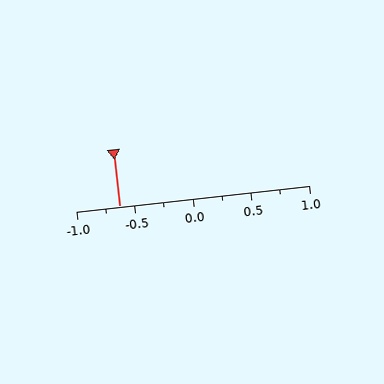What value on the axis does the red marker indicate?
The marker indicates approximately -0.62.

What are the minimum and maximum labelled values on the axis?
The axis runs from -1.0 to 1.0.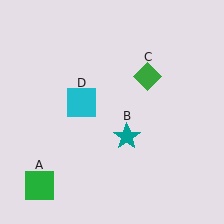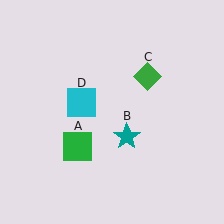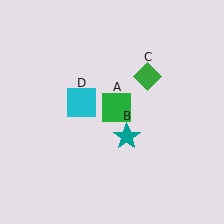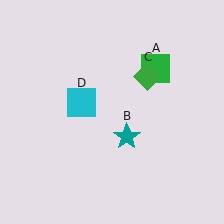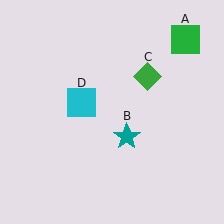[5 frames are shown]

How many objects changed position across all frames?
1 object changed position: green square (object A).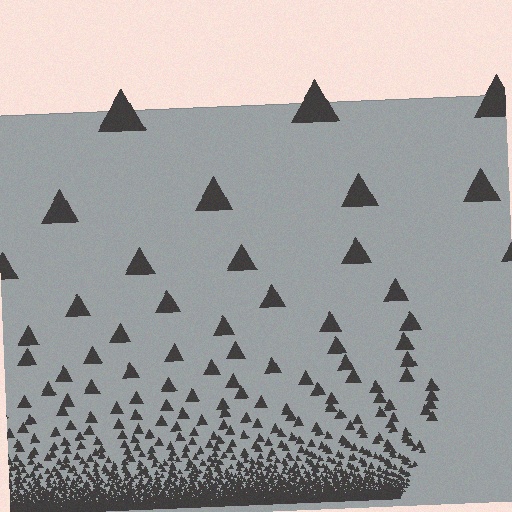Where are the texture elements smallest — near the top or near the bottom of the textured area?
Near the bottom.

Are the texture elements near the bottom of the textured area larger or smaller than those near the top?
Smaller. The gradient is inverted — elements near the bottom are smaller and denser.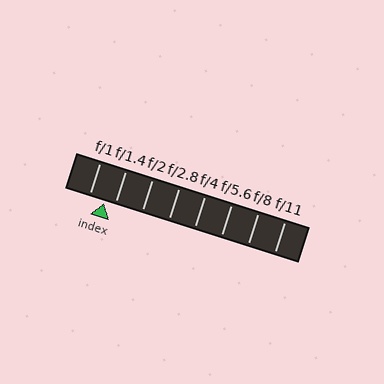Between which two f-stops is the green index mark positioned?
The index mark is between f/1 and f/1.4.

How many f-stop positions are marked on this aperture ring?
There are 8 f-stop positions marked.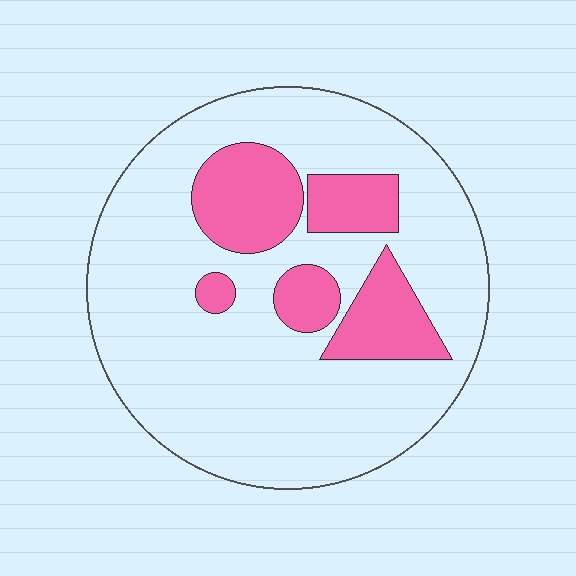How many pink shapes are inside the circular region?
5.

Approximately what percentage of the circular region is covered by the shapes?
Approximately 20%.